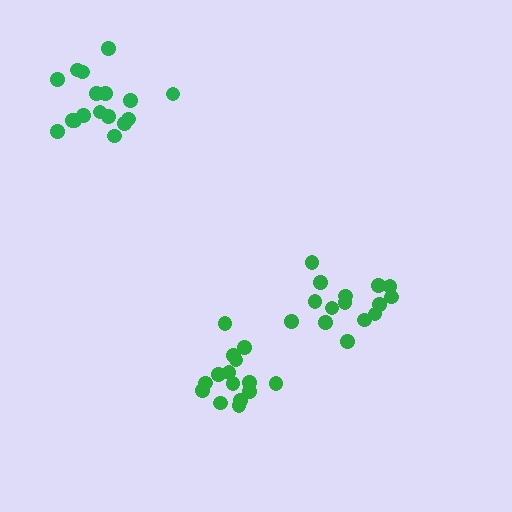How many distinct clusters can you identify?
There are 3 distinct clusters.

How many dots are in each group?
Group 1: 15 dots, Group 2: 15 dots, Group 3: 17 dots (47 total).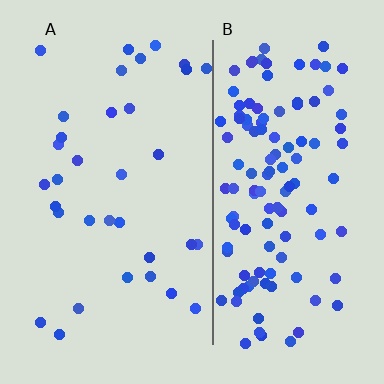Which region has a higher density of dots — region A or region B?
B (the right).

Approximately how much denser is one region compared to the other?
Approximately 3.7× — region B over region A.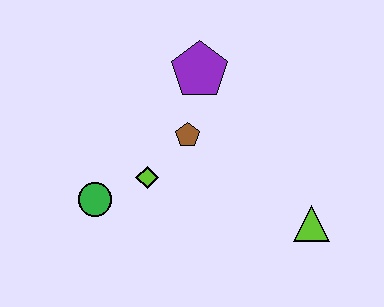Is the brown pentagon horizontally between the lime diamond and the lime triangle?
Yes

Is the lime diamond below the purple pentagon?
Yes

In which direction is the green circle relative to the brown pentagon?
The green circle is to the left of the brown pentagon.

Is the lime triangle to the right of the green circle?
Yes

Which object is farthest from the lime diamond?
The lime triangle is farthest from the lime diamond.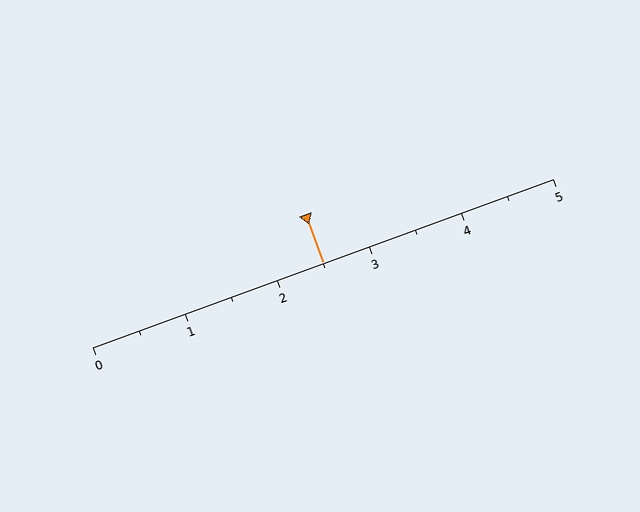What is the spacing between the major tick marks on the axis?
The major ticks are spaced 1 apart.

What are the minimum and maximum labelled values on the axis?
The axis runs from 0 to 5.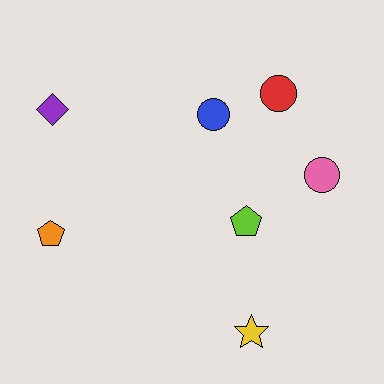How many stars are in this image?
There is 1 star.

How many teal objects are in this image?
There are no teal objects.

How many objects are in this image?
There are 7 objects.